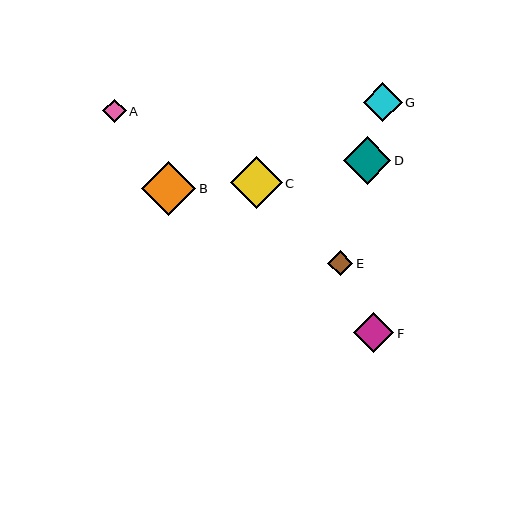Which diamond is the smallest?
Diamond A is the smallest with a size of approximately 24 pixels.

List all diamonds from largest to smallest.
From largest to smallest: B, C, D, F, G, E, A.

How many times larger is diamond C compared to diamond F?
Diamond C is approximately 1.3 times the size of diamond F.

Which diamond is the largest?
Diamond B is the largest with a size of approximately 54 pixels.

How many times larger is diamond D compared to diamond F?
Diamond D is approximately 1.2 times the size of diamond F.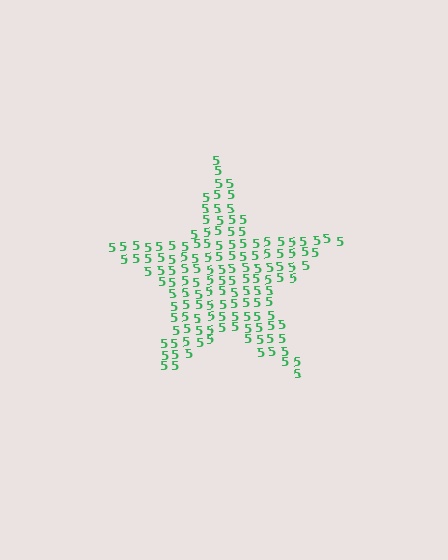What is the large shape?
The large shape is a star.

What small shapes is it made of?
It is made of small digit 5's.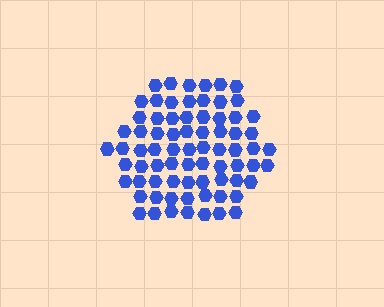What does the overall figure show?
The overall figure shows a hexagon.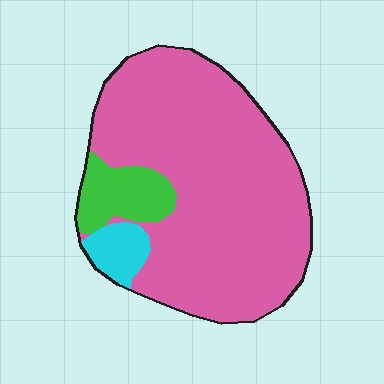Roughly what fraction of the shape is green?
Green covers 11% of the shape.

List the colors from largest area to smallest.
From largest to smallest: pink, green, cyan.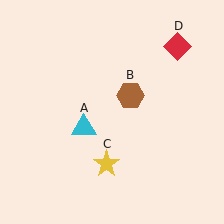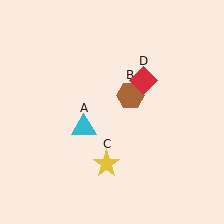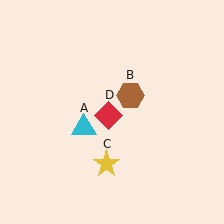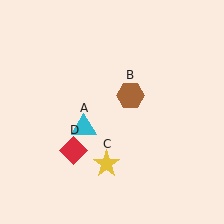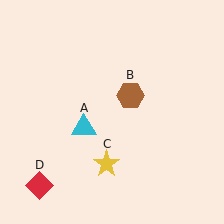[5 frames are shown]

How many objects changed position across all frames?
1 object changed position: red diamond (object D).